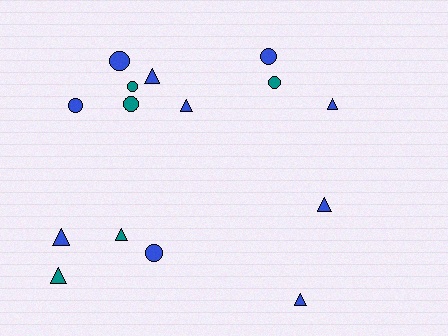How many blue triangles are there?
There are 6 blue triangles.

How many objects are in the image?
There are 15 objects.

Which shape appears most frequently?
Triangle, with 8 objects.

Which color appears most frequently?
Blue, with 10 objects.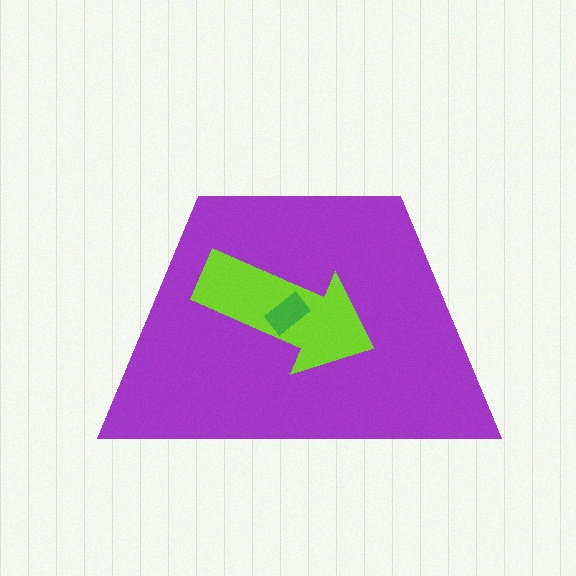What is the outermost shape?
The purple trapezoid.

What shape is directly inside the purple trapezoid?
The lime arrow.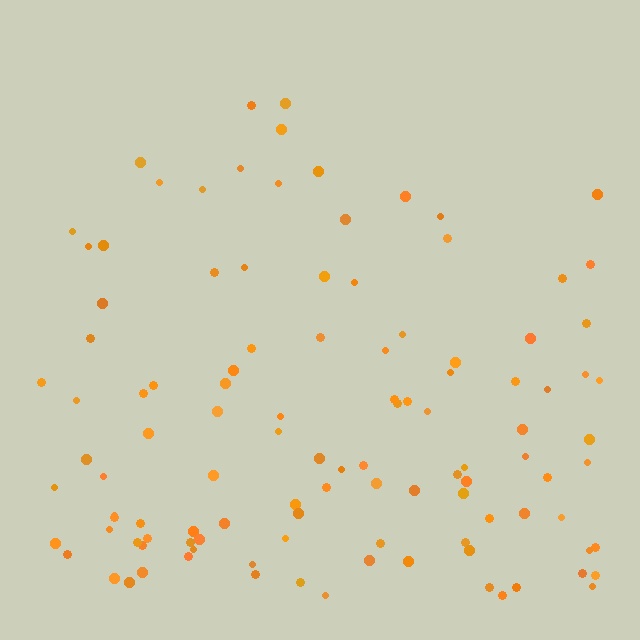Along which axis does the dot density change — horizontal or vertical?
Vertical.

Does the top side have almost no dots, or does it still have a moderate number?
Still a moderate number, just noticeably fewer than the bottom.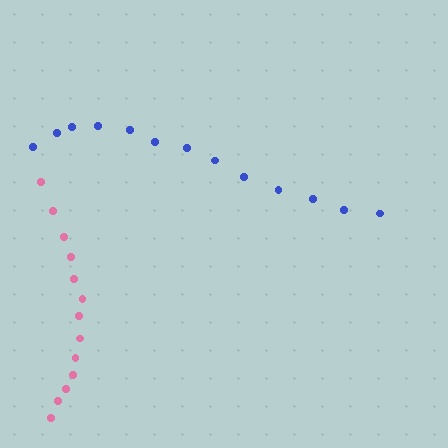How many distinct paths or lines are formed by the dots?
There are 2 distinct paths.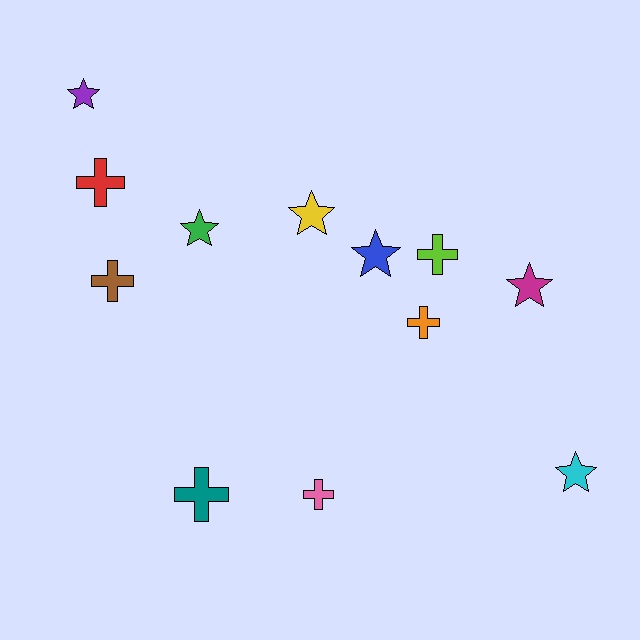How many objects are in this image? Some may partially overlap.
There are 12 objects.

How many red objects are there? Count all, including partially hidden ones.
There is 1 red object.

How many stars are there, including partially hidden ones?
There are 6 stars.